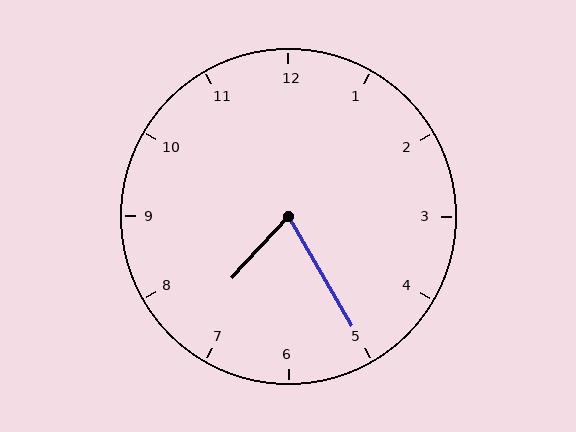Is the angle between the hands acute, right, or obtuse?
It is acute.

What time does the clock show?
7:25.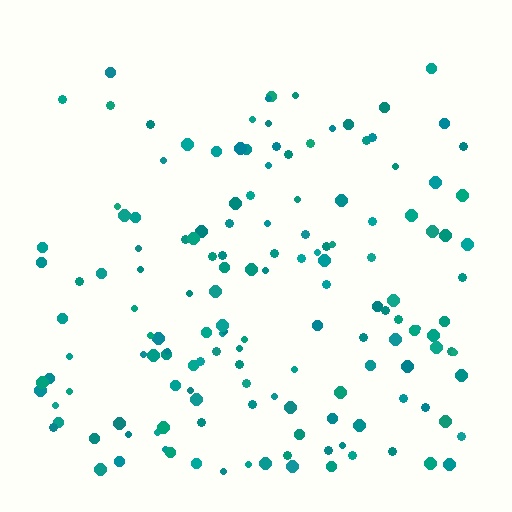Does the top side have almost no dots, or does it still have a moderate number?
Still a moderate number, just noticeably fewer than the bottom.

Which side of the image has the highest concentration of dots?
The bottom.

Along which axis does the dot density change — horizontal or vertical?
Vertical.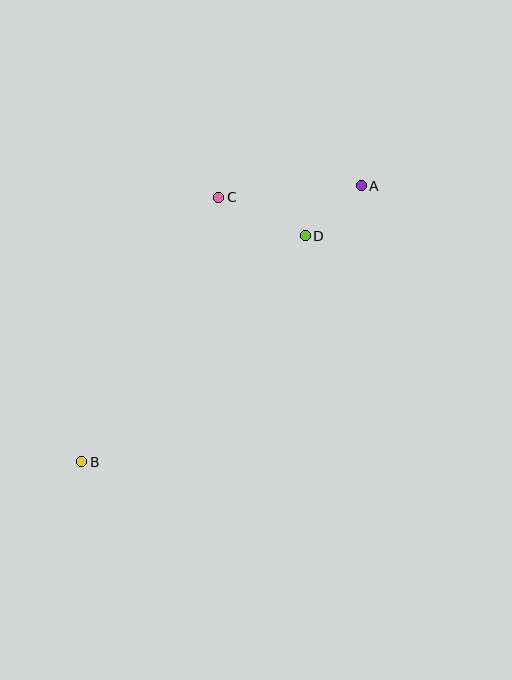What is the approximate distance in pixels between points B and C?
The distance between B and C is approximately 298 pixels.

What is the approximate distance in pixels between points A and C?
The distance between A and C is approximately 143 pixels.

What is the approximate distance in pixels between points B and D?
The distance between B and D is approximately 318 pixels.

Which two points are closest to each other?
Points A and D are closest to each other.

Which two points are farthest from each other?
Points A and B are farthest from each other.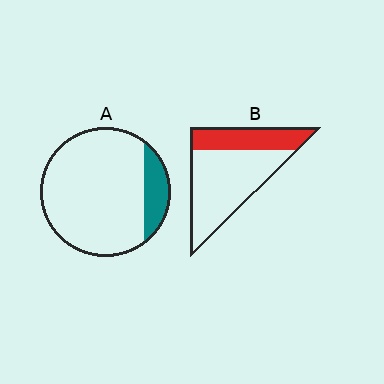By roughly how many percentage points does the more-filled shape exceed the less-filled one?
By roughly 15 percentage points (B over A).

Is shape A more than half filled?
No.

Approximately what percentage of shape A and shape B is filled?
A is approximately 15% and B is approximately 30%.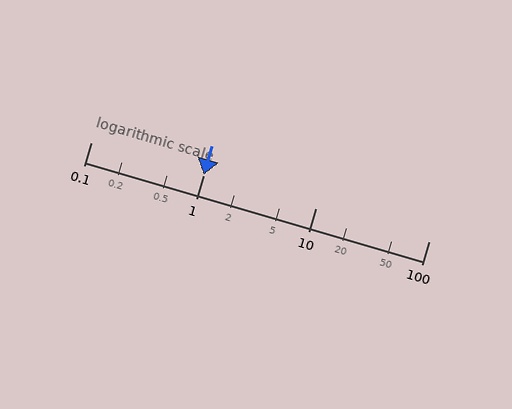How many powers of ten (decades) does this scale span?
The scale spans 3 decades, from 0.1 to 100.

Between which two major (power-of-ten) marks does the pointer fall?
The pointer is between 1 and 10.